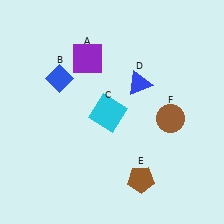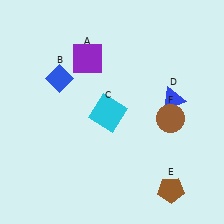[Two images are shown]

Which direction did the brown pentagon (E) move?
The brown pentagon (E) moved right.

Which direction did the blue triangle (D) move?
The blue triangle (D) moved right.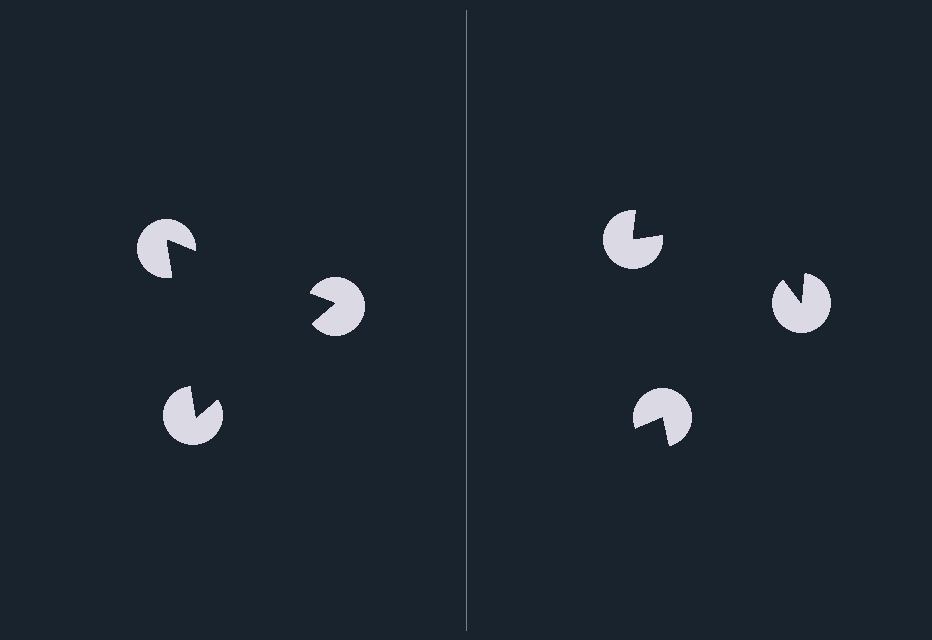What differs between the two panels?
The pac-man discs are positioned identically on both sides; only the wedge orientations differ. On the left they align to a triangle; on the right they are misaligned.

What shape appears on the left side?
An illusory triangle.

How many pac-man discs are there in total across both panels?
6 — 3 on each side.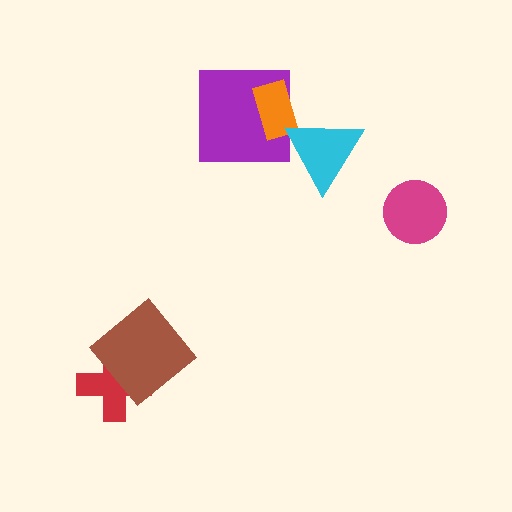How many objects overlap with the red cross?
1 object overlaps with the red cross.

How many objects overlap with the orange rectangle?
2 objects overlap with the orange rectangle.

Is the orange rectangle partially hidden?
Yes, it is partially covered by another shape.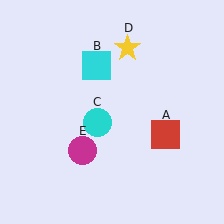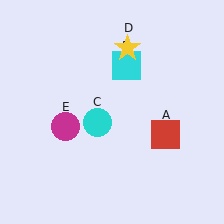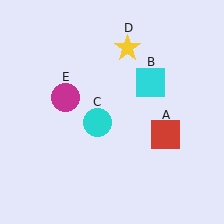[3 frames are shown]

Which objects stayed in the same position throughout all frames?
Red square (object A) and cyan circle (object C) and yellow star (object D) remained stationary.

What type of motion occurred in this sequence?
The cyan square (object B), magenta circle (object E) rotated clockwise around the center of the scene.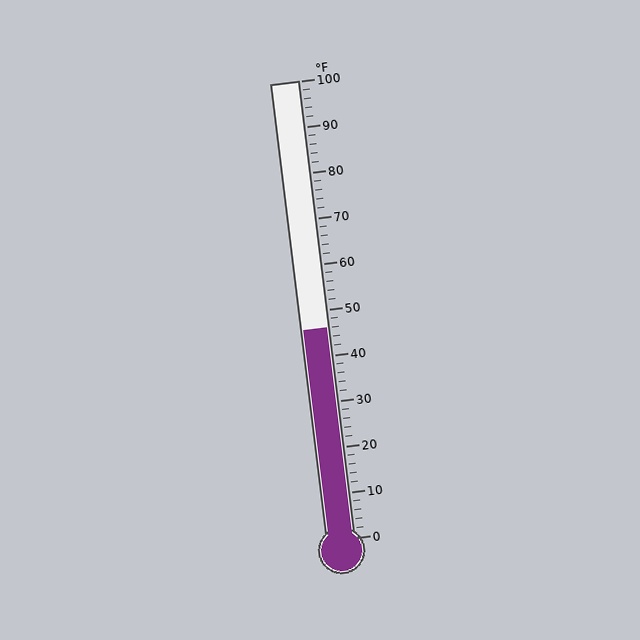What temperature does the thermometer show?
The thermometer shows approximately 46°F.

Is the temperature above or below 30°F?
The temperature is above 30°F.